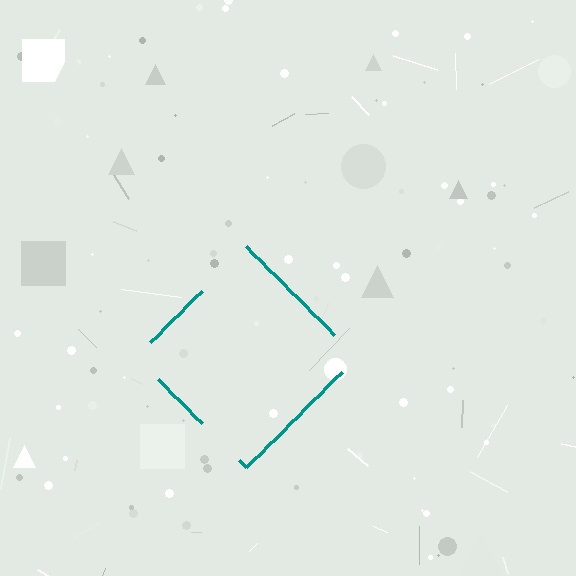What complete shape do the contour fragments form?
The contour fragments form a diamond.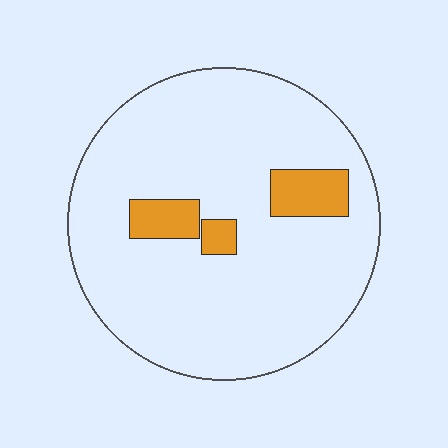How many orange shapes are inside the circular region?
3.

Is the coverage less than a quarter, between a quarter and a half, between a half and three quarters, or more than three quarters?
Less than a quarter.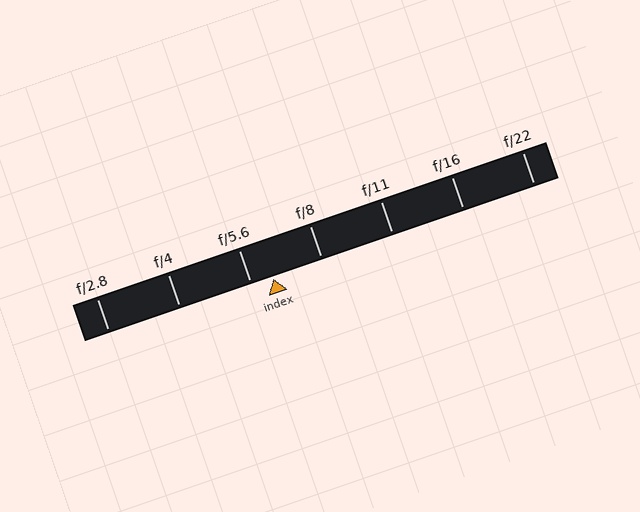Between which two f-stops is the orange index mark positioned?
The index mark is between f/5.6 and f/8.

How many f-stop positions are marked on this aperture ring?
There are 7 f-stop positions marked.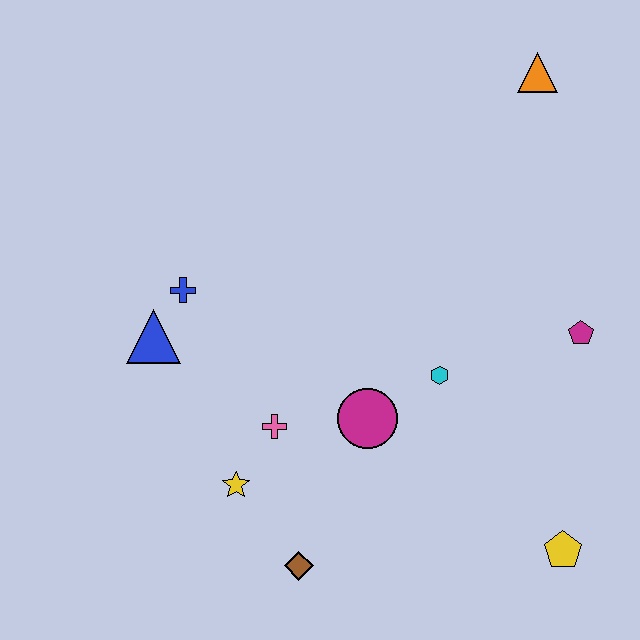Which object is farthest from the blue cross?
The yellow pentagon is farthest from the blue cross.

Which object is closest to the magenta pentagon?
The cyan hexagon is closest to the magenta pentagon.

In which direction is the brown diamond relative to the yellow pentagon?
The brown diamond is to the left of the yellow pentagon.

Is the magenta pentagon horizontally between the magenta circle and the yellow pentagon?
No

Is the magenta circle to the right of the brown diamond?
Yes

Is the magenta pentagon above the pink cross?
Yes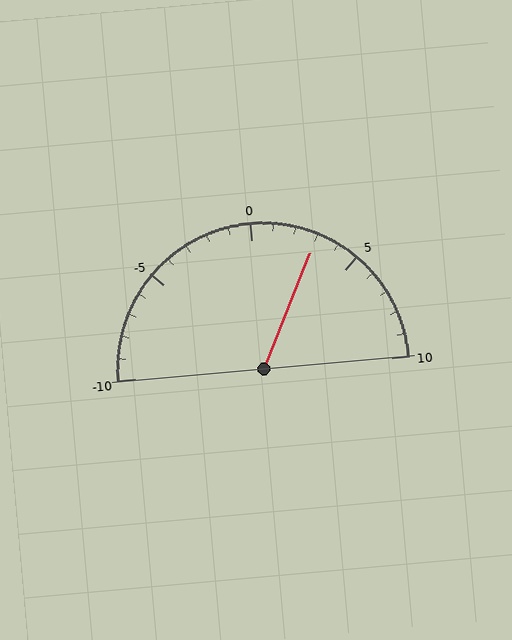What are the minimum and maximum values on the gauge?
The gauge ranges from -10 to 10.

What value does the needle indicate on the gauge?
The needle indicates approximately 3.